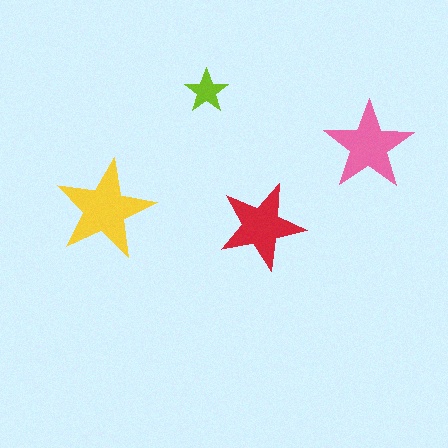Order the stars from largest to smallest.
the yellow one, the pink one, the red one, the lime one.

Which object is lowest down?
The red star is bottommost.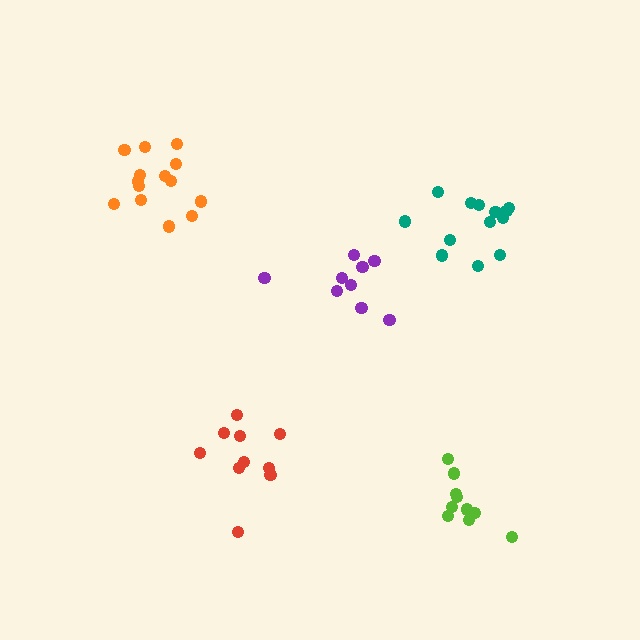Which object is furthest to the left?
The orange cluster is leftmost.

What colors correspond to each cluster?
The clusters are colored: lime, purple, orange, teal, red.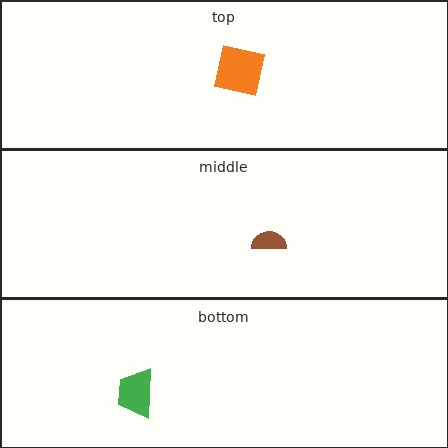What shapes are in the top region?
The orange square.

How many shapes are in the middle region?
1.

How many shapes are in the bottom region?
1.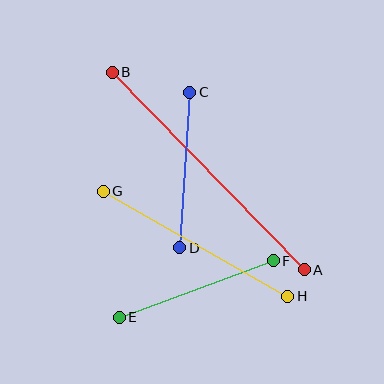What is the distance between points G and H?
The distance is approximately 212 pixels.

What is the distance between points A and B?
The distance is approximately 275 pixels.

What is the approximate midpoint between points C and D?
The midpoint is at approximately (185, 170) pixels.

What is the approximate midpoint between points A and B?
The midpoint is at approximately (208, 171) pixels.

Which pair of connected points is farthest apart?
Points A and B are farthest apart.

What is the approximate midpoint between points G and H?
The midpoint is at approximately (195, 244) pixels.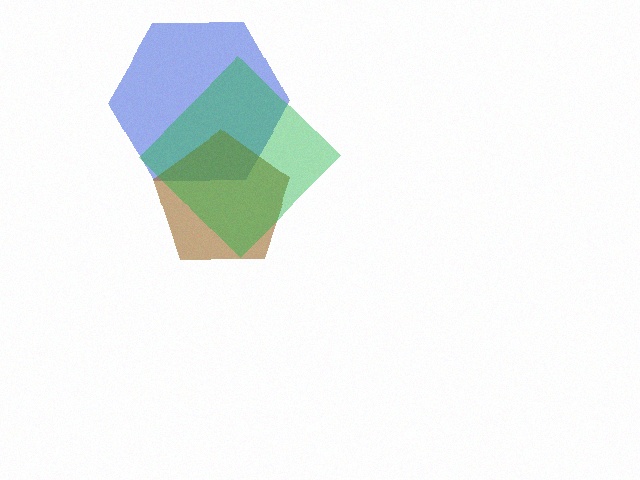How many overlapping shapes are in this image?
There are 3 overlapping shapes in the image.